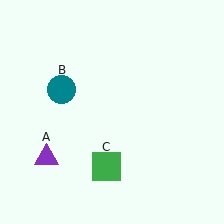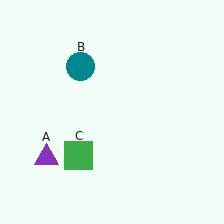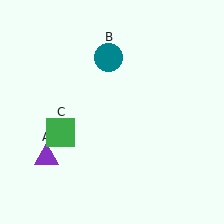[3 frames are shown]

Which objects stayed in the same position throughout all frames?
Purple triangle (object A) remained stationary.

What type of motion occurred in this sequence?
The teal circle (object B), green square (object C) rotated clockwise around the center of the scene.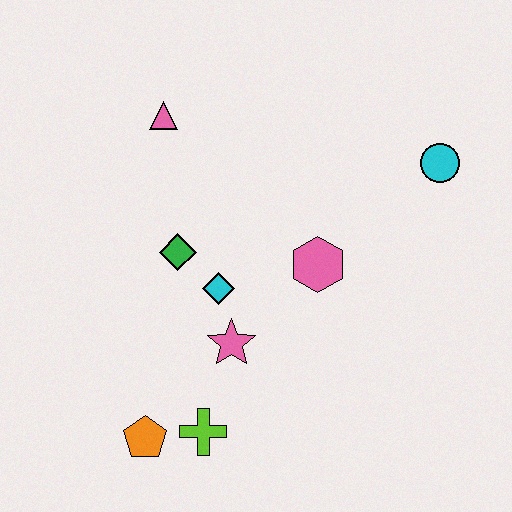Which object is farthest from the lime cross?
The cyan circle is farthest from the lime cross.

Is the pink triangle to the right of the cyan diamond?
No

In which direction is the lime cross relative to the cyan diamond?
The lime cross is below the cyan diamond.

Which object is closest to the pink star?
The cyan diamond is closest to the pink star.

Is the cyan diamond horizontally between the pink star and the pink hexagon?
No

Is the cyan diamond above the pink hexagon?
No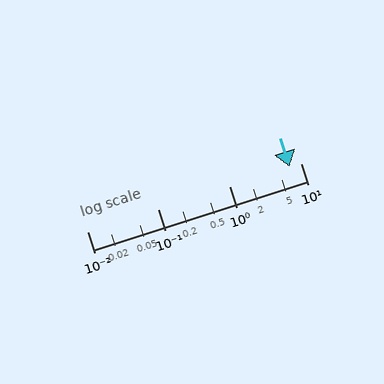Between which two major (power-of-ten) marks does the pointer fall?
The pointer is between 1 and 10.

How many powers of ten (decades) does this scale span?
The scale spans 3 decades, from 0.01 to 10.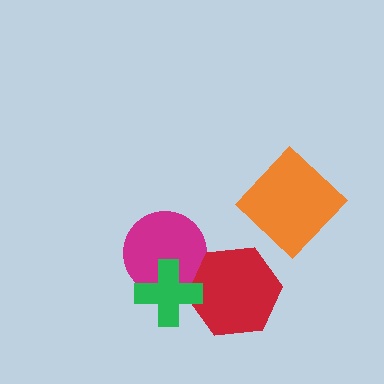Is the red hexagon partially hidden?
Yes, it is partially covered by another shape.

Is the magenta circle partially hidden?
Yes, it is partially covered by another shape.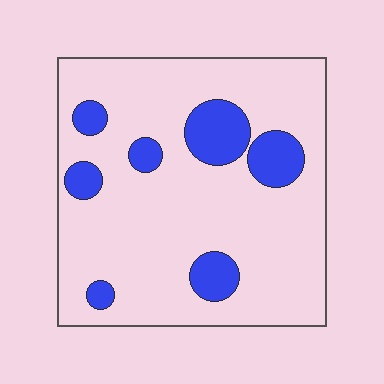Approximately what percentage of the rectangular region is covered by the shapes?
Approximately 15%.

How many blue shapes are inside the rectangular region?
7.